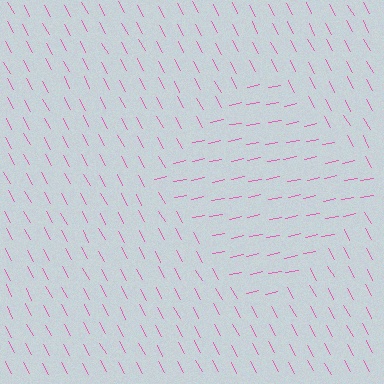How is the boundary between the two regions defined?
The boundary is defined purely by a change in line orientation (approximately 73 degrees difference). All lines are the same color and thickness.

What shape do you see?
I see a diamond.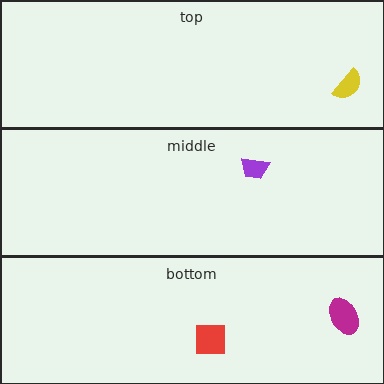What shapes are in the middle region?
The purple trapezoid.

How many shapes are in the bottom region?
2.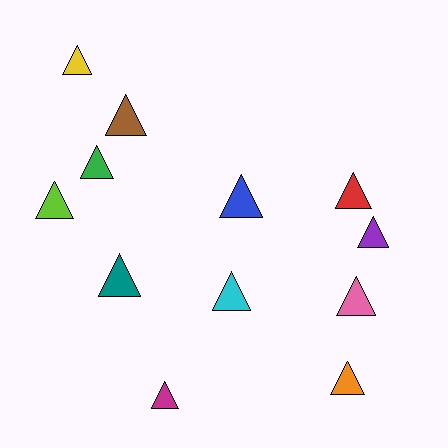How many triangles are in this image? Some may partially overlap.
There are 12 triangles.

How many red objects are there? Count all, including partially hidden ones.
There is 1 red object.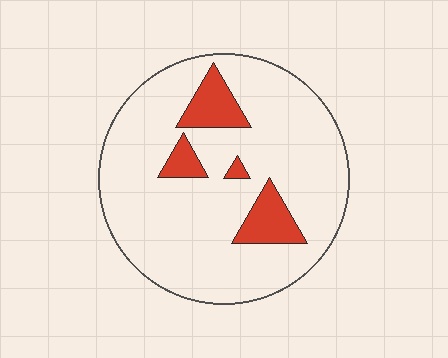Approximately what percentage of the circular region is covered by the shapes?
Approximately 15%.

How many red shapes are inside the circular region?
4.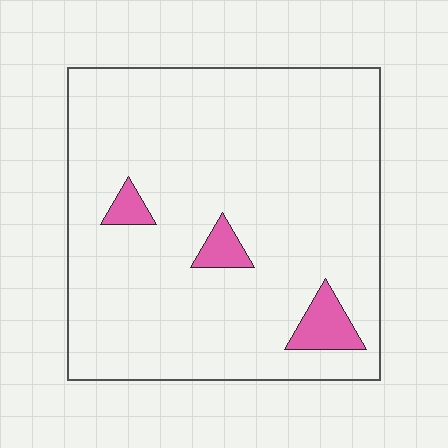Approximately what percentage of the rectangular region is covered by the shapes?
Approximately 5%.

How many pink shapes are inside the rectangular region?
3.